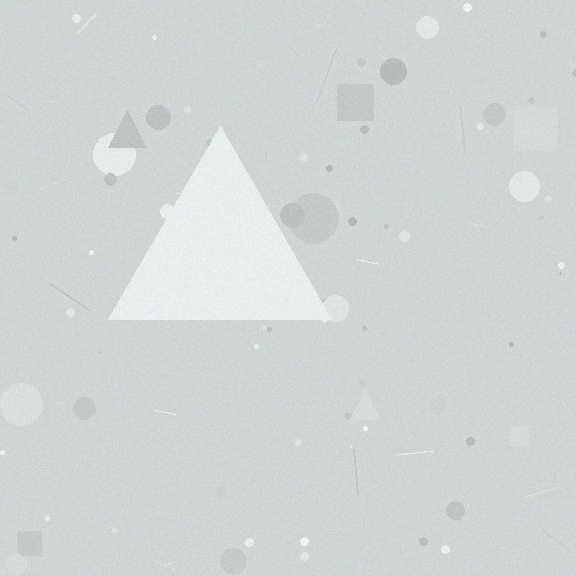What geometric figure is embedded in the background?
A triangle is embedded in the background.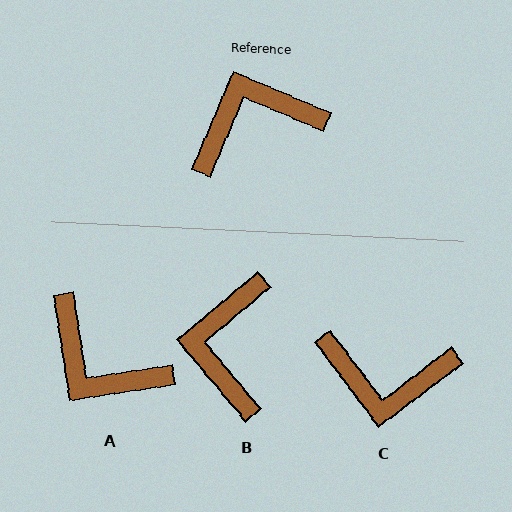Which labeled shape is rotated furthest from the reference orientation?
C, about 150 degrees away.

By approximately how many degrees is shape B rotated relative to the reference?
Approximately 63 degrees counter-clockwise.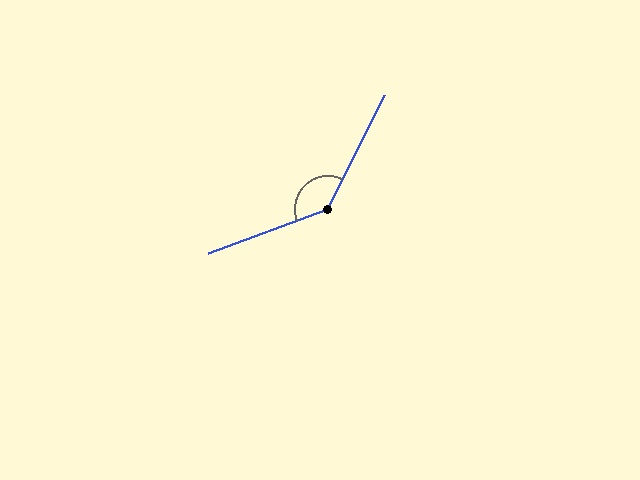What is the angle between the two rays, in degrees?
Approximately 137 degrees.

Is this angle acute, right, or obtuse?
It is obtuse.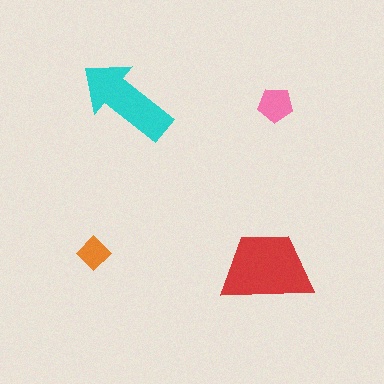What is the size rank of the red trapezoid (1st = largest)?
1st.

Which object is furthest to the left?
The orange diamond is leftmost.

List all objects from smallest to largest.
The orange diamond, the pink pentagon, the cyan arrow, the red trapezoid.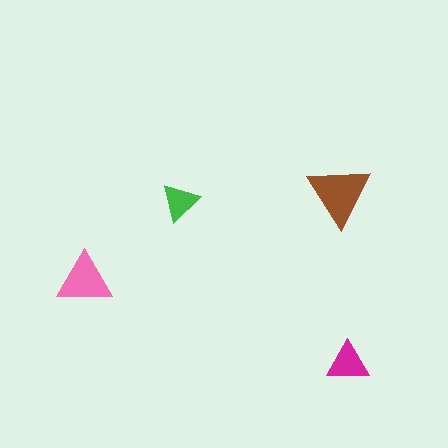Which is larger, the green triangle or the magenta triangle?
The magenta one.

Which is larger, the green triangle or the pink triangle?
The pink one.